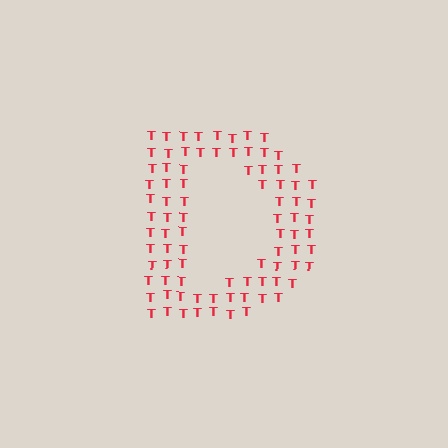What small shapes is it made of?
It is made of small letter T's.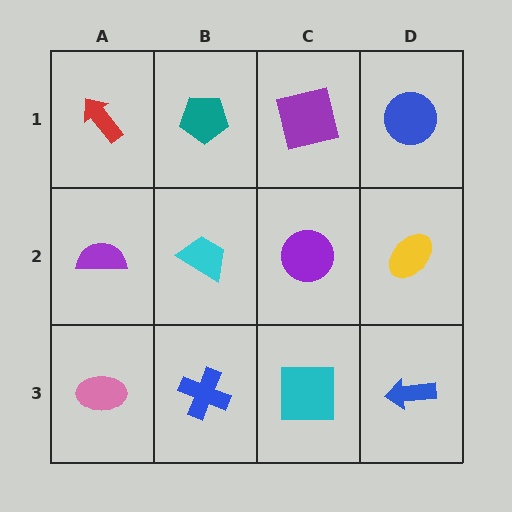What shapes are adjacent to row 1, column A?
A purple semicircle (row 2, column A), a teal pentagon (row 1, column B).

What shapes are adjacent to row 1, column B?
A cyan trapezoid (row 2, column B), a red arrow (row 1, column A), a purple square (row 1, column C).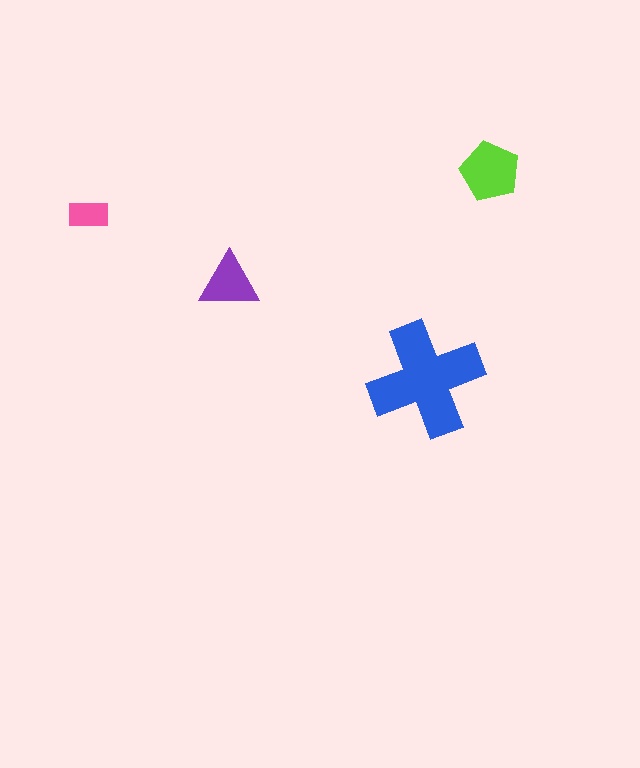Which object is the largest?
The blue cross.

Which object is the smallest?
The pink rectangle.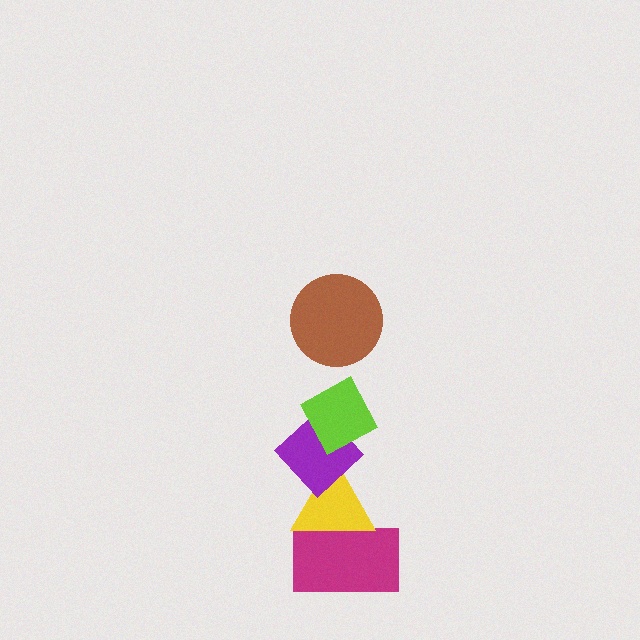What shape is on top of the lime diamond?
The brown circle is on top of the lime diamond.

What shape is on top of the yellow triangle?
The purple diamond is on top of the yellow triangle.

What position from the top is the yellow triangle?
The yellow triangle is 4th from the top.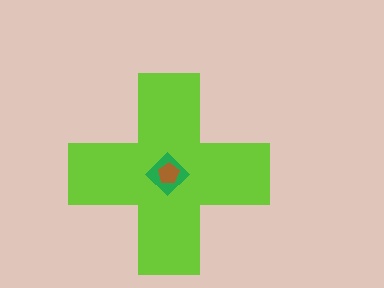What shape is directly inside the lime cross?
The green diamond.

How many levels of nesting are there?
3.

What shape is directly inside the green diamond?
The brown pentagon.